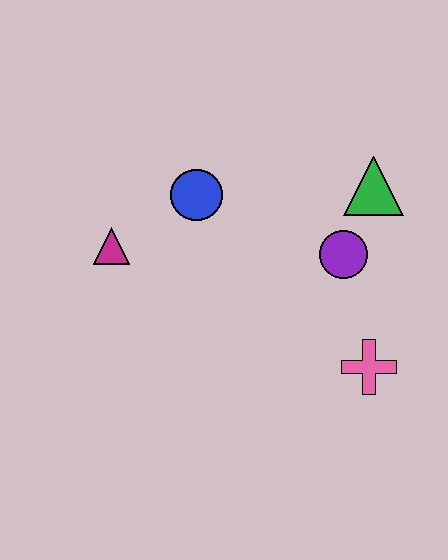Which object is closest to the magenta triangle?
The blue circle is closest to the magenta triangle.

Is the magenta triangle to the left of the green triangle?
Yes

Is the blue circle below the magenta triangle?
No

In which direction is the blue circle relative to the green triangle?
The blue circle is to the left of the green triangle.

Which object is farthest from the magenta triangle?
The pink cross is farthest from the magenta triangle.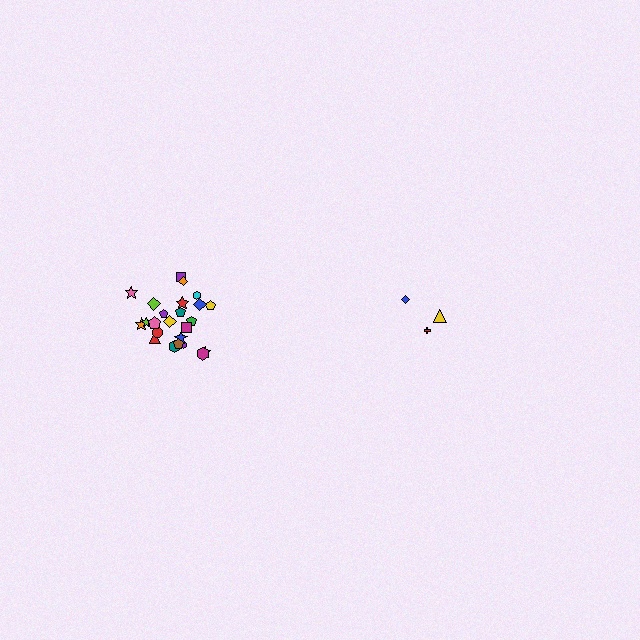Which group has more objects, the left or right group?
The left group.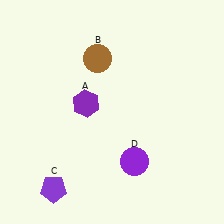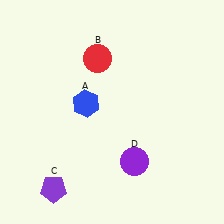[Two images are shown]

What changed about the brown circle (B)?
In Image 1, B is brown. In Image 2, it changed to red.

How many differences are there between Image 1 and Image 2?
There are 2 differences between the two images.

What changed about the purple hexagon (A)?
In Image 1, A is purple. In Image 2, it changed to blue.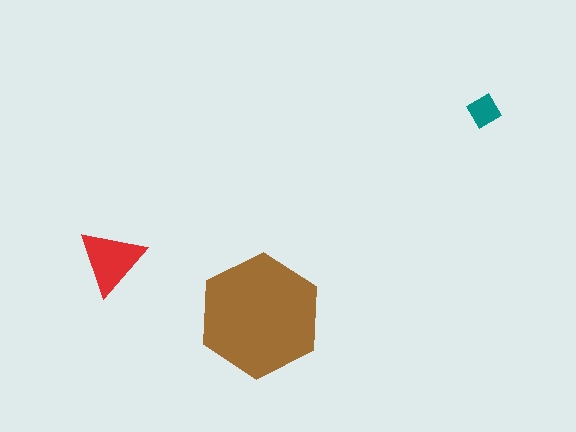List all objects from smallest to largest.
The teal diamond, the red triangle, the brown hexagon.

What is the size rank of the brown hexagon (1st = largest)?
1st.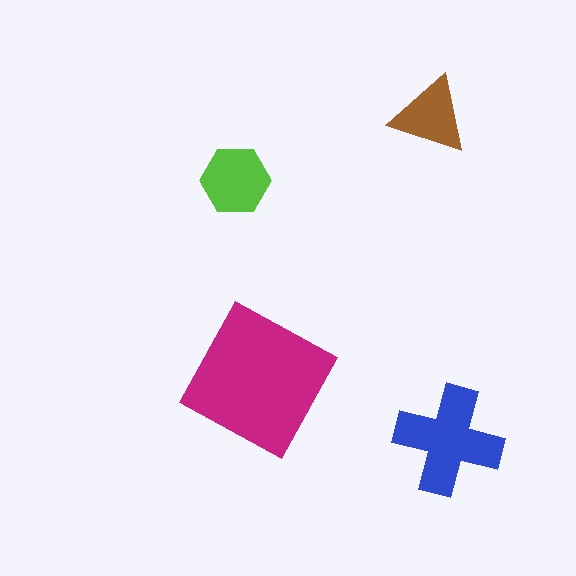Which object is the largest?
The magenta square.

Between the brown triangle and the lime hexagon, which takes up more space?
The lime hexagon.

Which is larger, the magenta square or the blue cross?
The magenta square.